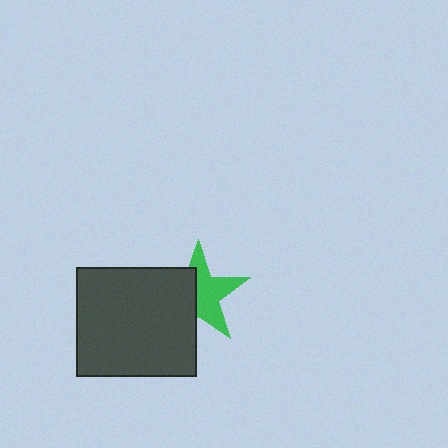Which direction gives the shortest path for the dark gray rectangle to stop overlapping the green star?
Moving left gives the shortest separation.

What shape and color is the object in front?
The object in front is a dark gray rectangle.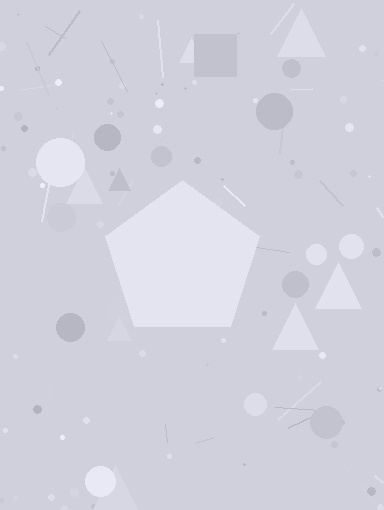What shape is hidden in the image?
A pentagon is hidden in the image.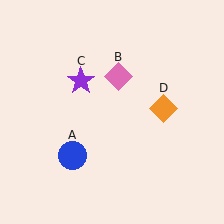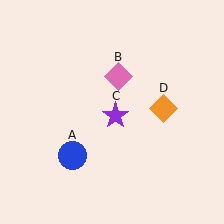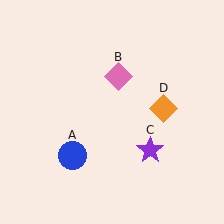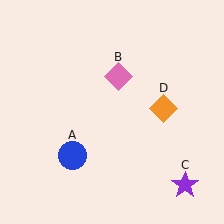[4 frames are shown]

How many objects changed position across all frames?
1 object changed position: purple star (object C).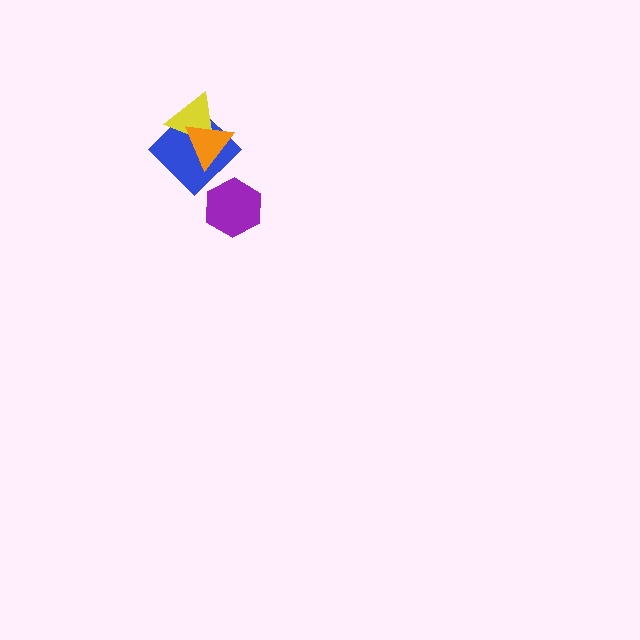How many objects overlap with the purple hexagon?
0 objects overlap with the purple hexagon.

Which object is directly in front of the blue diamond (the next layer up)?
The yellow triangle is directly in front of the blue diamond.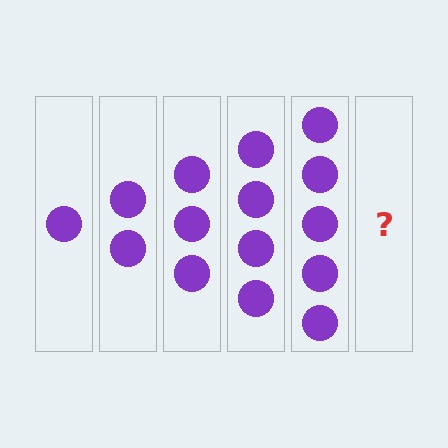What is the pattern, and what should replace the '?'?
The pattern is that each step adds one more circle. The '?' should be 6 circles.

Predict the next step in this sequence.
The next step is 6 circles.